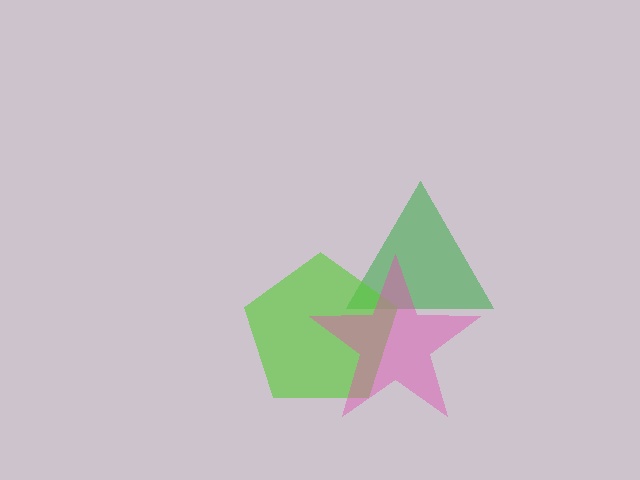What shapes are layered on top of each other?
The layered shapes are: a green triangle, a lime pentagon, a pink star.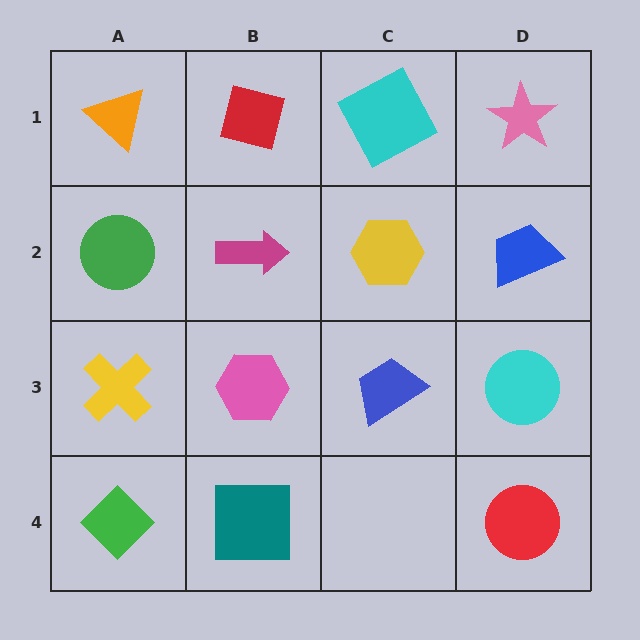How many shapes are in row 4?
3 shapes.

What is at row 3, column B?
A pink hexagon.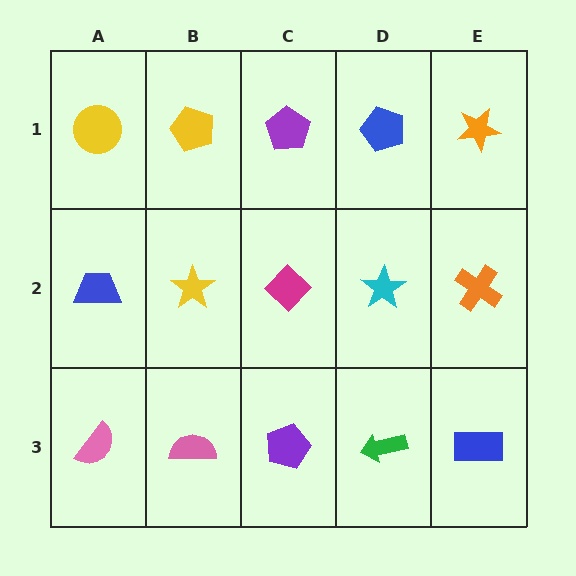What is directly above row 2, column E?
An orange star.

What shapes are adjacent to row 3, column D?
A cyan star (row 2, column D), a purple pentagon (row 3, column C), a blue rectangle (row 3, column E).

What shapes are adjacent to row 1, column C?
A magenta diamond (row 2, column C), a yellow pentagon (row 1, column B), a blue pentagon (row 1, column D).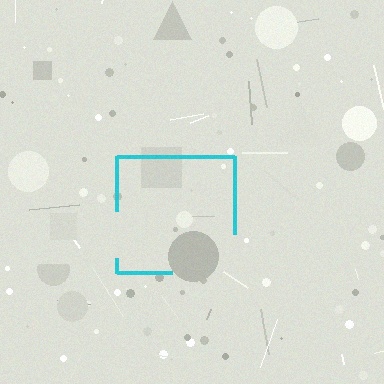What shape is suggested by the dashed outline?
The dashed outline suggests a square.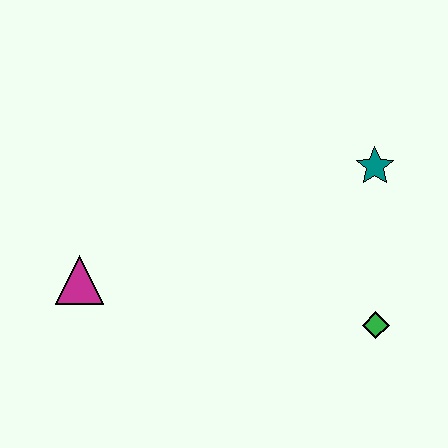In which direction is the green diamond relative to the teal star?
The green diamond is below the teal star.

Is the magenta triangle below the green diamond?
No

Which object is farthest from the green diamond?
The magenta triangle is farthest from the green diamond.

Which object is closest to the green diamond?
The teal star is closest to the green diamond.